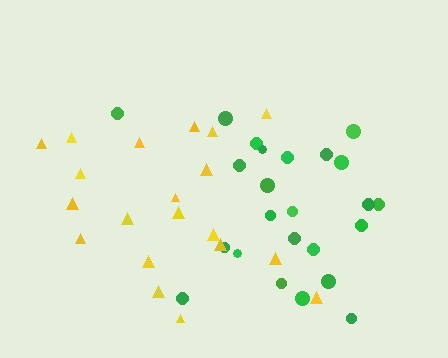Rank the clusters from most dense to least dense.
green, yellow.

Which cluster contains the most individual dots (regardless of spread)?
Green (24).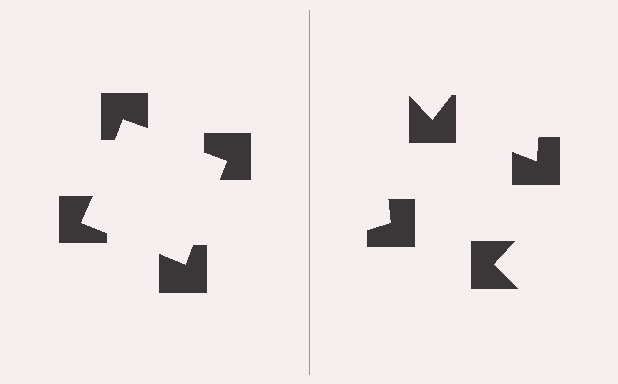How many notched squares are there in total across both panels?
8 — 4 on each side.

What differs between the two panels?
The notched squares are positioned identically on both sides; only the wedge orientations differ. On the left they align to a square; on the right they are misaligned.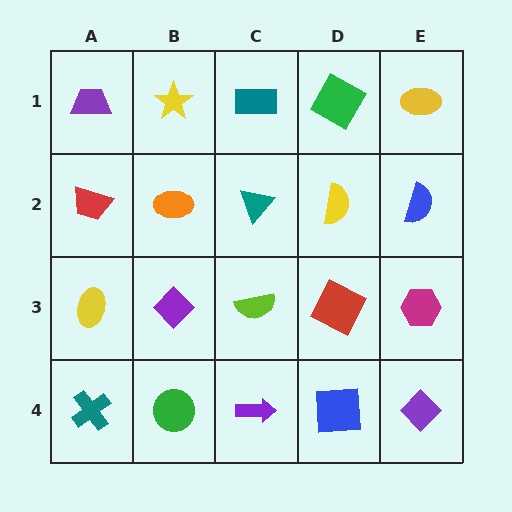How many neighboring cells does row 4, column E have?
2.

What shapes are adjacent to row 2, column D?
A green diamond (row 1, column D), a red square (row 3, column D), a teal triangle (row 2, column C), a blue semicircle (row 2, column E).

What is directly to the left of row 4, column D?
A purple arrow.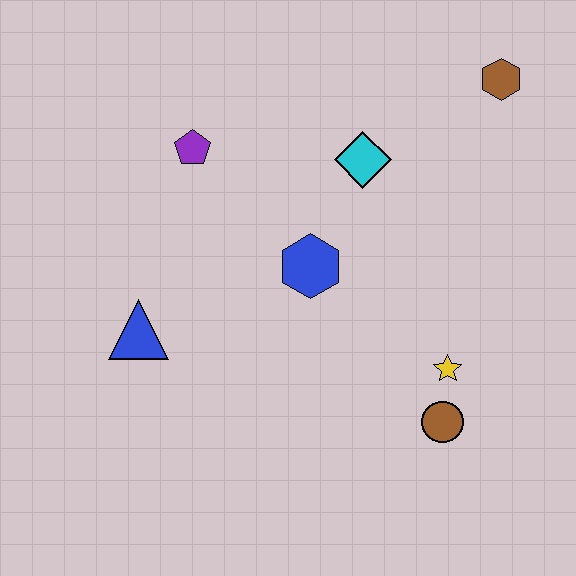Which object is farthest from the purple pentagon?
The brown circle is farthest from the purple pentagon.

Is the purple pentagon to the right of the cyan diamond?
No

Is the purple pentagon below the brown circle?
No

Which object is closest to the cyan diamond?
The blue hexagon is closest to the cyan diamond.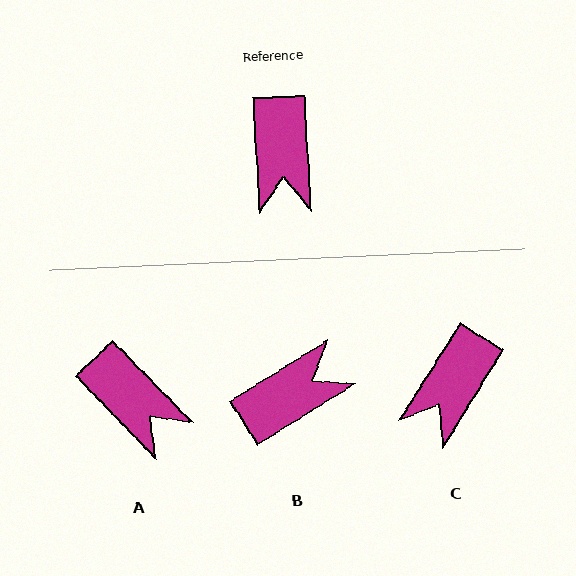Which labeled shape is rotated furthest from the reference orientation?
B, about 119 degrees away.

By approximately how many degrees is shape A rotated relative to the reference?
Approximately 41 degrees counter-clockwise.